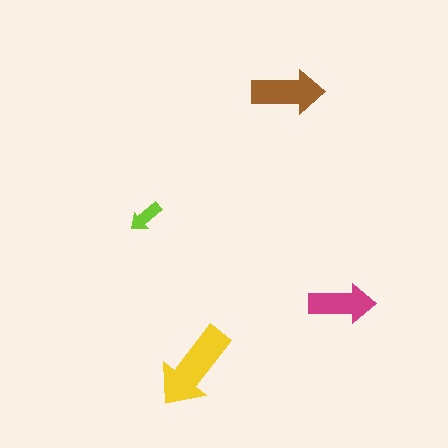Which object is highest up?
The brown arrow is topmost.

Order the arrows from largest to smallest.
the yellow one, the brown one, the magenta one, the lime one.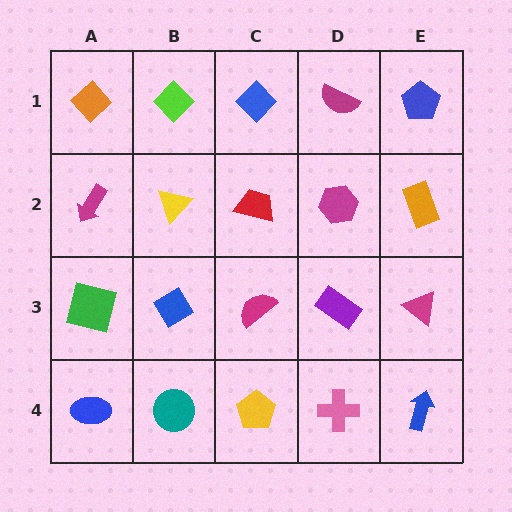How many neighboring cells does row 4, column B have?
3.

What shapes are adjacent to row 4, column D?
A purple rectangle (row 3, column D), a yellow pentagon (row 4, column C), a blue arrow (row 4, column E).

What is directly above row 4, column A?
A green square.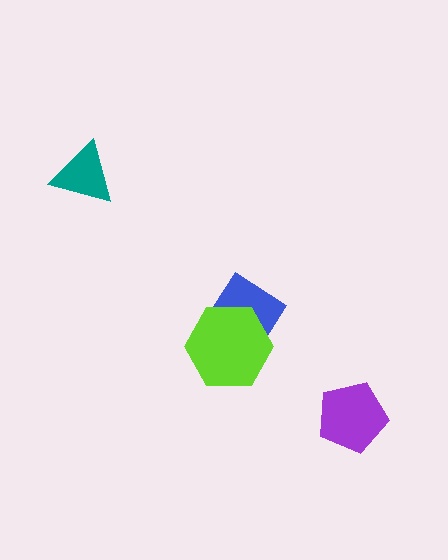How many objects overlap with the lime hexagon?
1 object overlaps with the lime hexagon.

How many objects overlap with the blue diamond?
1 object overlaps with the blue diamond.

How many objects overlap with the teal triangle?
0 objects overlap with the teal triangle.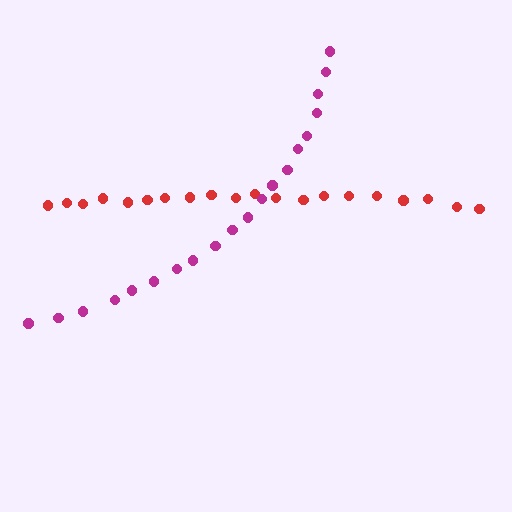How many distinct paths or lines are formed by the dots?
There are 2 distinct paths.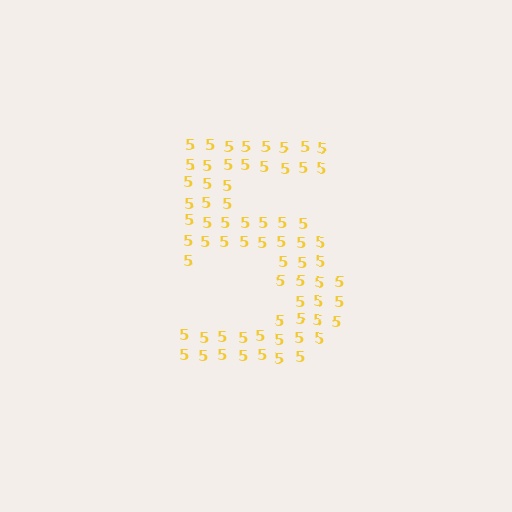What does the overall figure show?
The overall figure shows the digit 5.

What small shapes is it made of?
It is made of small digit 5's.